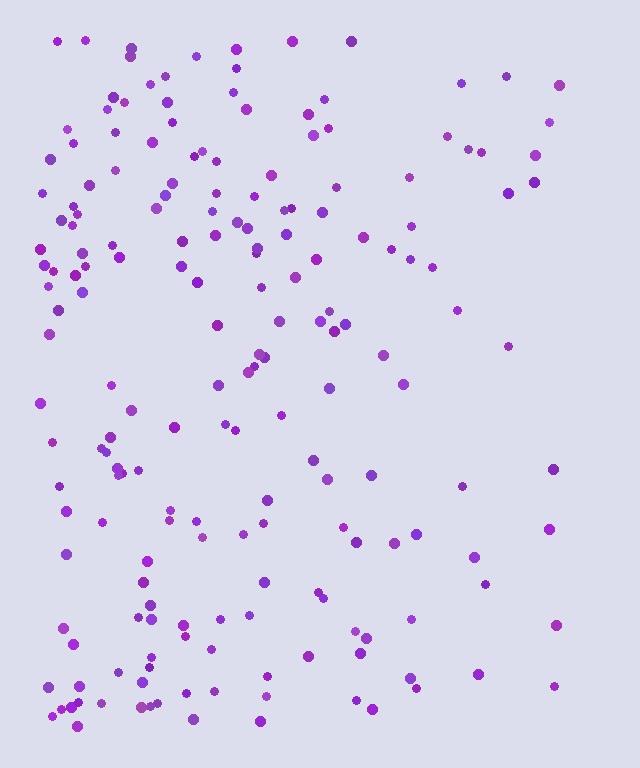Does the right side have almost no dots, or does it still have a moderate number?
Still a moderate number, just noticeably fewer than the left.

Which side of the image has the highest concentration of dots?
The left.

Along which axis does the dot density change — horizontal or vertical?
Horizontal.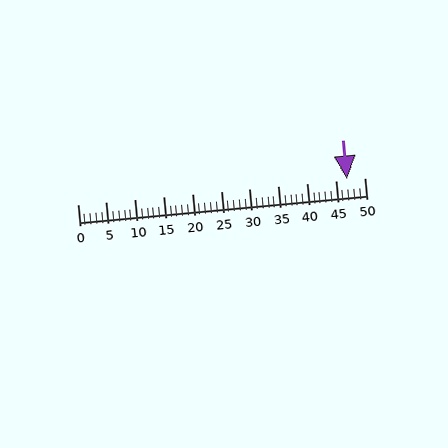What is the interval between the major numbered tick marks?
The major tick marks are spaced 5 units apart.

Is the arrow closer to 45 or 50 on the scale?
The arrow is closer to 45.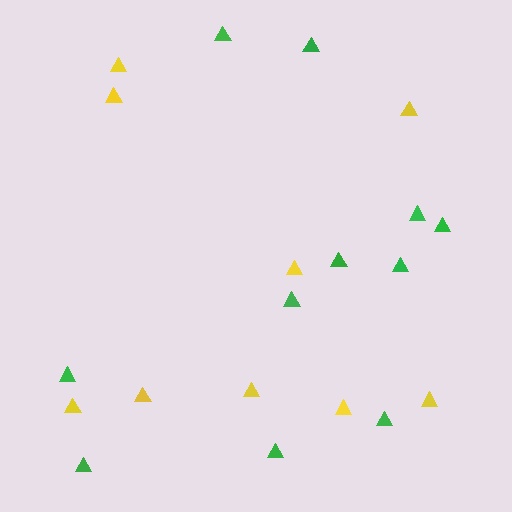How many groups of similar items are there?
There are 2 groups: one group of green triangles (11) and one group of yellow triangles (9).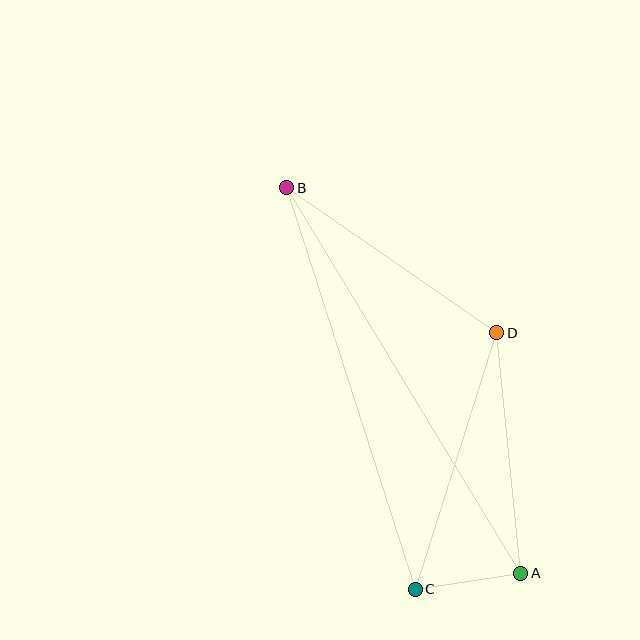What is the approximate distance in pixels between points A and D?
The distance between A and D is approximately 242 pixels.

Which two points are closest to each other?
Points A and C are closest to each other.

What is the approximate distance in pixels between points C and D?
The distance between C and D is approximately 269 pixels.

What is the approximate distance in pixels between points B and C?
The distance between B and C is approximately 421 pixels.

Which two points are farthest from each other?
Points A and B are farthest from each other.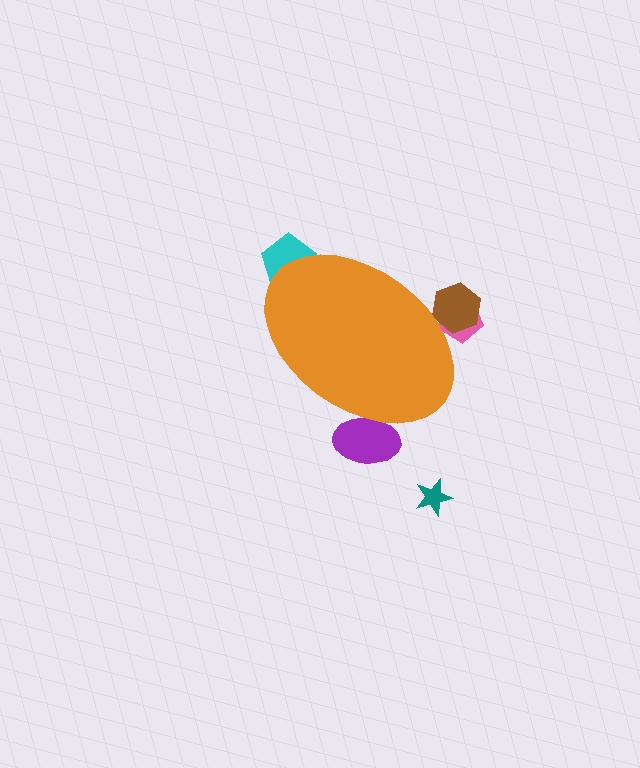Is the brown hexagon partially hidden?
Yes, the brown hexagon is partially hidden behind the orange ellipse.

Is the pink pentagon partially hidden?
Yes, the pink pentagon is partially hidden behind the orange ellipse.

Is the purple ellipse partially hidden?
Yes, the purple ellipse is partially hidden behind the orange ellipse.